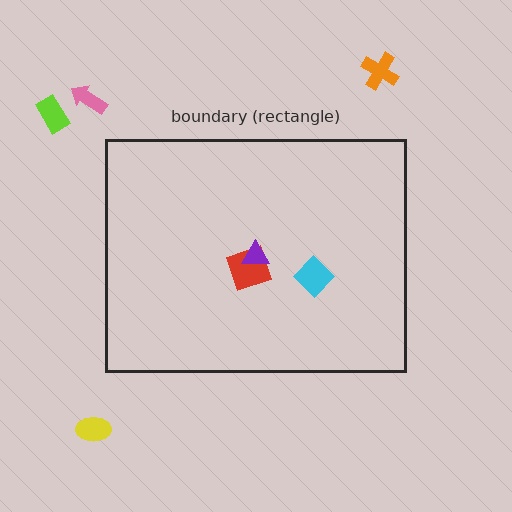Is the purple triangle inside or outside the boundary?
Inside.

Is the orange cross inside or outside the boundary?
Outside.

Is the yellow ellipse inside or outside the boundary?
Outside.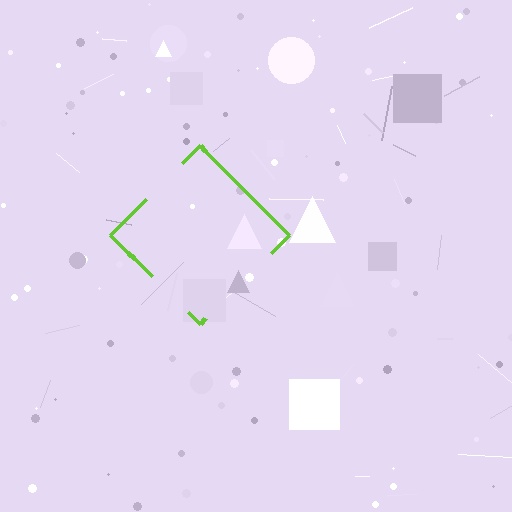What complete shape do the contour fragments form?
The contour fragments form a diamond.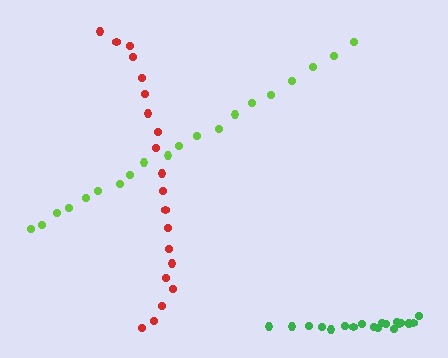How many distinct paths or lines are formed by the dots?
There are 3 distinct paths.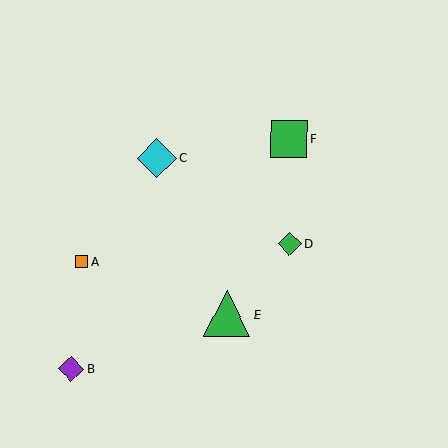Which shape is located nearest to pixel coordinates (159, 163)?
The cyan diamond (labeled C) at (157, 158) is nearest to that location.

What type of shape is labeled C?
Shape C is a cyan diamond.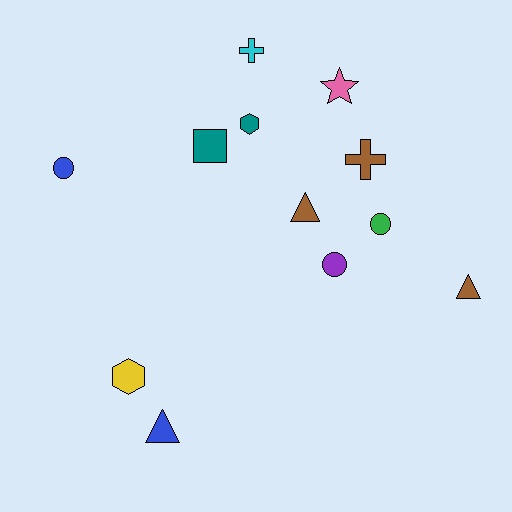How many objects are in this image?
There are 12 objects.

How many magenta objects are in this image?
There are no magenta objects.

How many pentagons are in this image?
There are no pentagons.